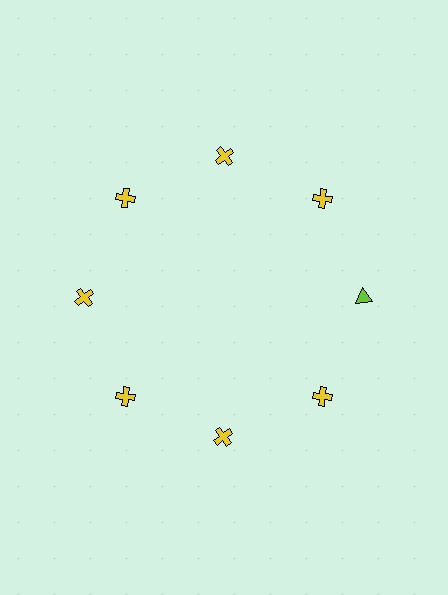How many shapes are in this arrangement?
There are 8 shapes arranged in a ring pattern.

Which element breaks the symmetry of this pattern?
The lime triangle at roughly the 3 o'clock position breaks the symmetry. All other shapes are yellow crosses.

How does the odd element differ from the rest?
It differs in both color (lime instead of yellow) and shape (triangle instead of cross).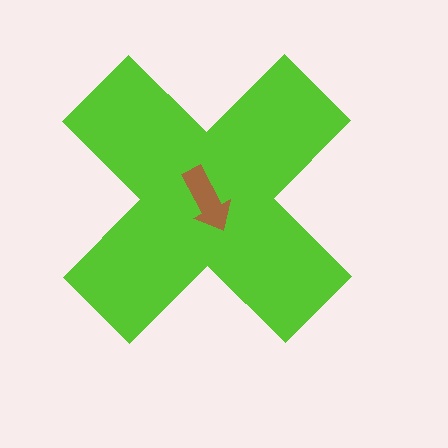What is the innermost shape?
The brown arrow.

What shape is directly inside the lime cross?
The brown arrow.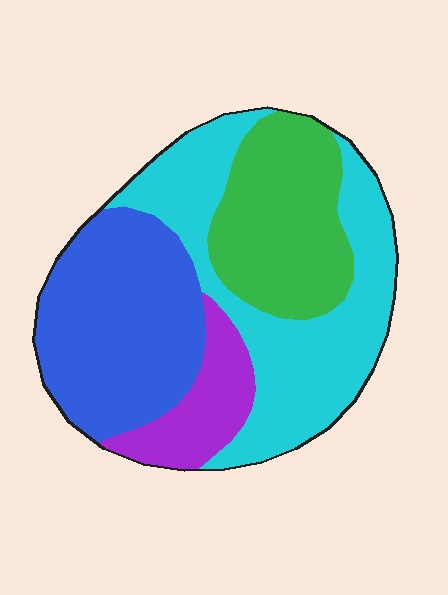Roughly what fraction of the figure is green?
Green covers roughly 25% of the figure.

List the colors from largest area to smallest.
From largest to smallest: cyan, blue, green, purple.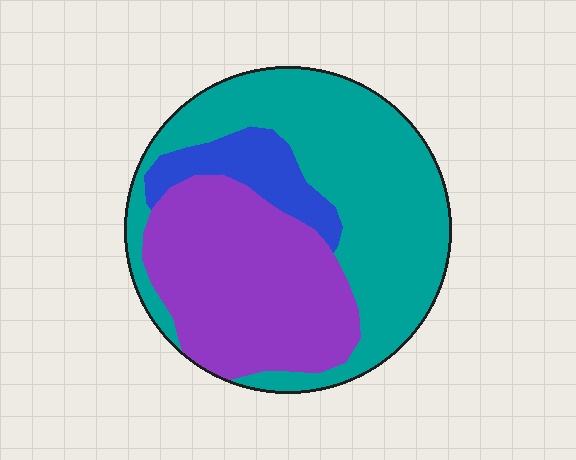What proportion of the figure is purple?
Purple covers 38% of the figure.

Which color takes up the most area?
Teal, at roughly 50%.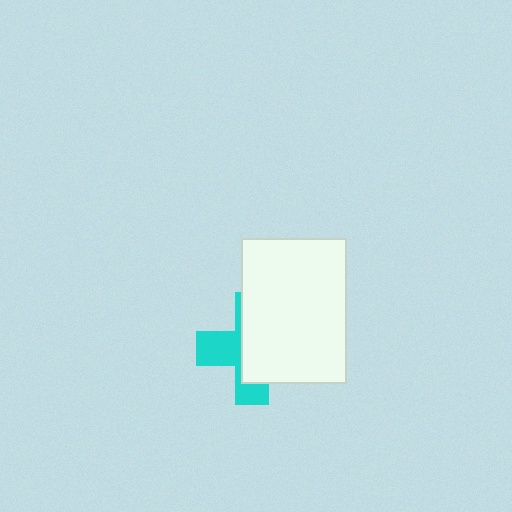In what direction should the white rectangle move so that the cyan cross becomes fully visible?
The white rectangle should move right. That is the shortest direction to clear the overlap and leave the cyan cross fully visible.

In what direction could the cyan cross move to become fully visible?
The cyan cross could move left. That would shift it out from behind the white rectangle entirely.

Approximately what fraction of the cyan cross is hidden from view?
Roughly 59% of the cyan cross is hidden behind the white rectangle.